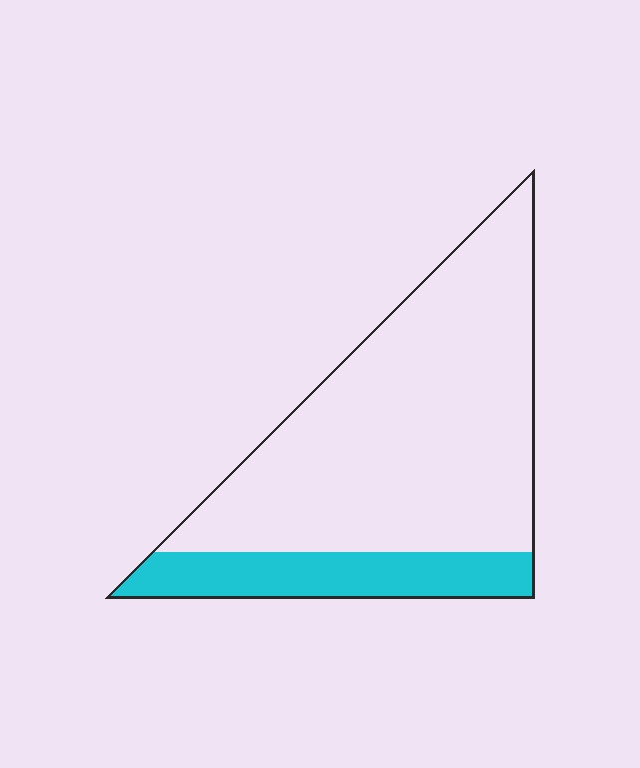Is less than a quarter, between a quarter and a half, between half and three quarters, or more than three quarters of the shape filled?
Less than a quarter.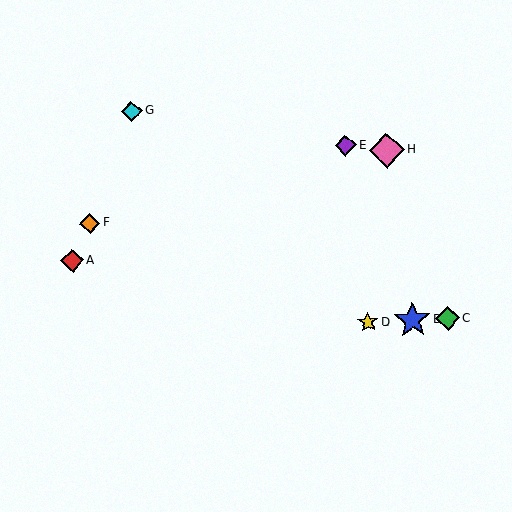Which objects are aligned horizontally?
Objects B, C, D are aligned horizontally.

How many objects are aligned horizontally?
3 objects (B, C, D) are aligned horizontally.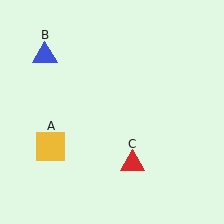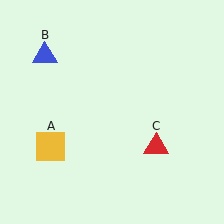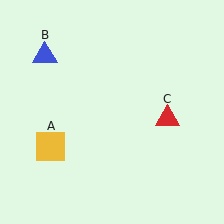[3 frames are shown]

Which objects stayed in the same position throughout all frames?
Yellow square (object A) and blue triangle (object B) remained stationary.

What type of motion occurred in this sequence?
The red triangle (object C) rotated counterclockwise around the center of the scene.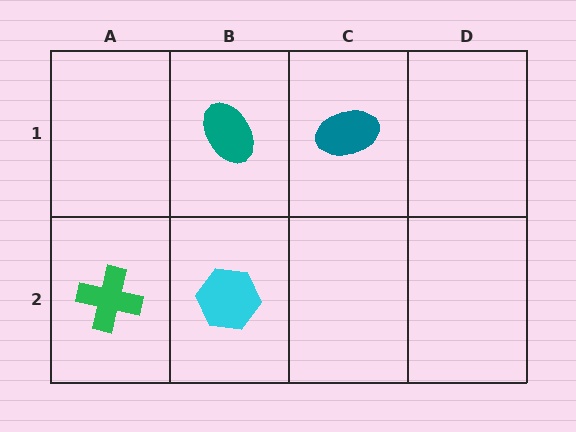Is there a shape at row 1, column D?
No, that cell is empty.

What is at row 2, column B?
A cyan hexagon.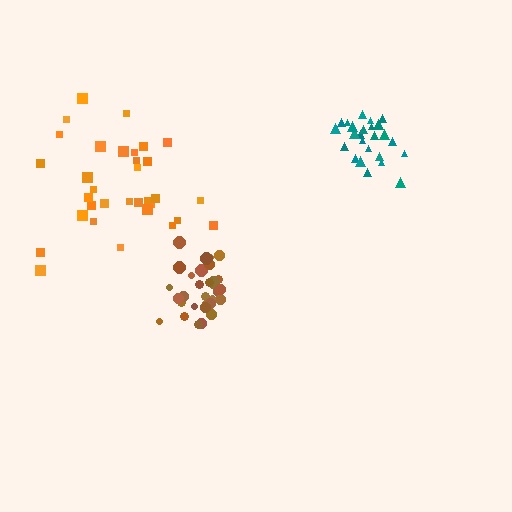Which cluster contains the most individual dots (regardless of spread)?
Orange (33).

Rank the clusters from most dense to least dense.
brown, teal, orange.